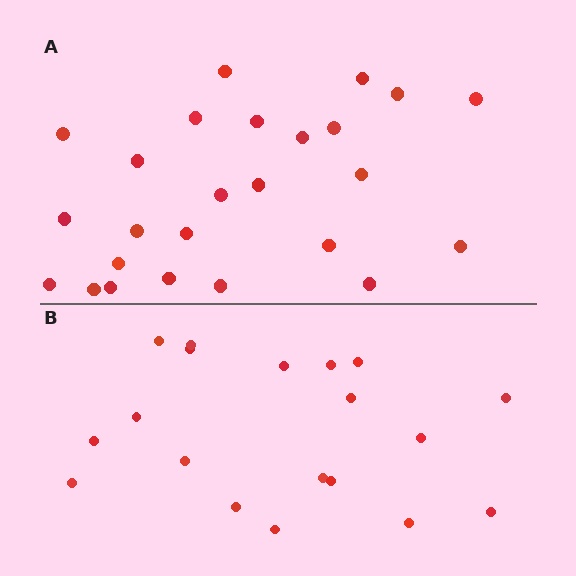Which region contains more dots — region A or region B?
Region A (the top region) has more dots.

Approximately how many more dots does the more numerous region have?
Region A has about 6 more dots than region B.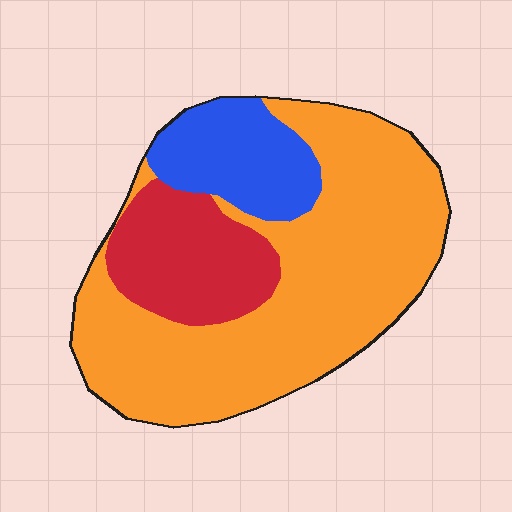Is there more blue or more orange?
Orange.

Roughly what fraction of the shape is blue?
Blue takes up about one sixth (1/6) of the shape.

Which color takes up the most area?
Orange, at roughly 65%.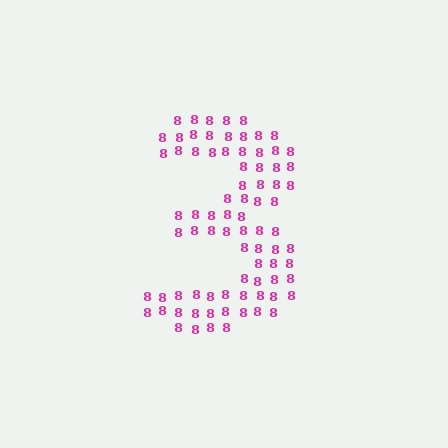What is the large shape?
The large shape is the digit 3.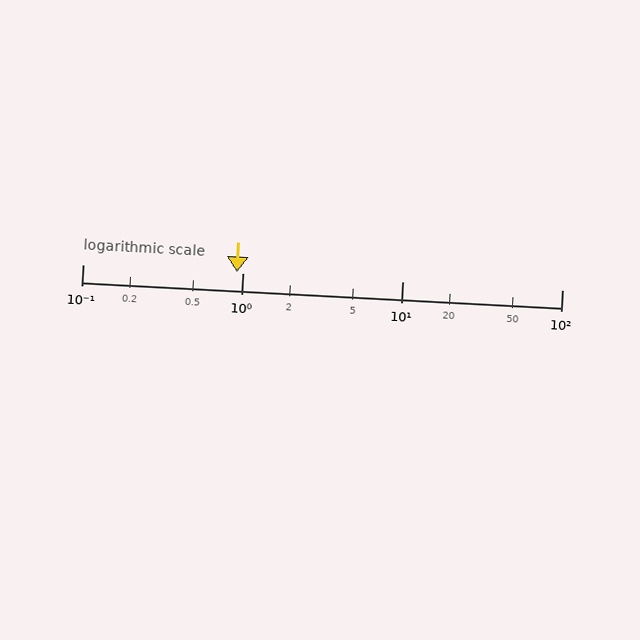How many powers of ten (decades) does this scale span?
The scale spans 3 decades, from 0.1 to 100.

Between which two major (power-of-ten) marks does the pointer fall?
The pointer is between 0.1 and 1.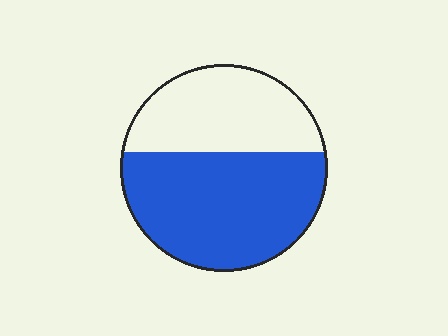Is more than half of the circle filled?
Yes.